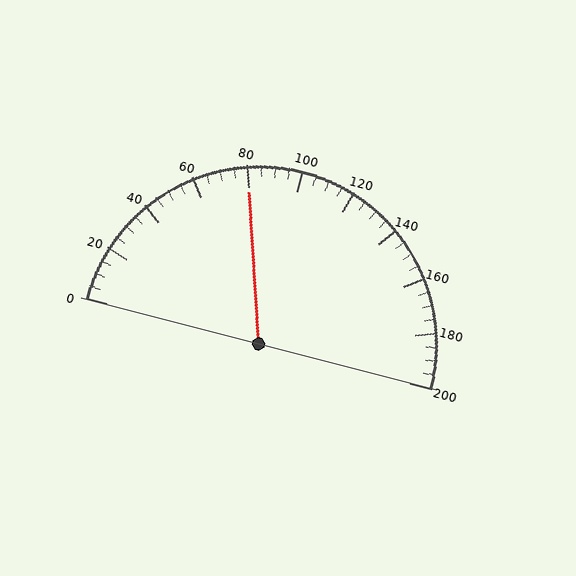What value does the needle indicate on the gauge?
The needle indicates approximately 80.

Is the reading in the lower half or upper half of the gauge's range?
The reading is in the lower half of the range (0 to 200).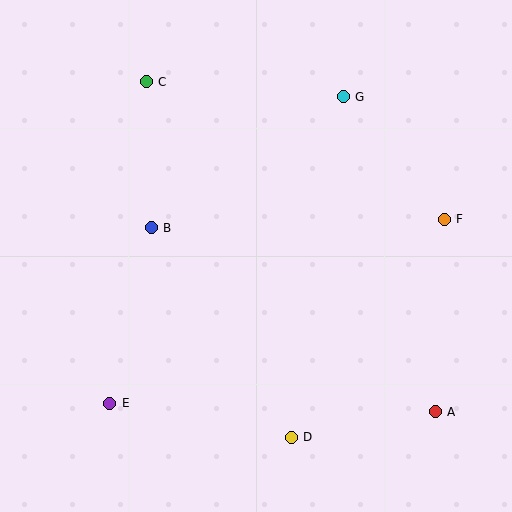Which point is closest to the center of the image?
Point B at (151, 228) is closest to the center.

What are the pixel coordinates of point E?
Point E is at (110, 403).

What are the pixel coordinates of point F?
Point F is at (444, 219).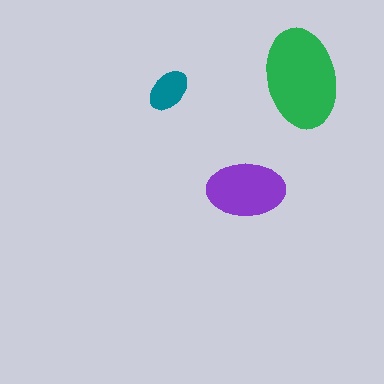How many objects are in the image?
There are 3 objects in the image.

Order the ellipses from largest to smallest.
the green one, the purple one, the teal one.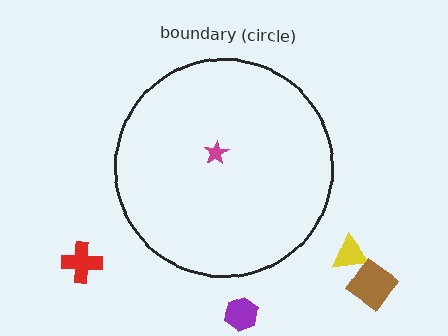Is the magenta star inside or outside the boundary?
Inside.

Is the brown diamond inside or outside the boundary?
Outside.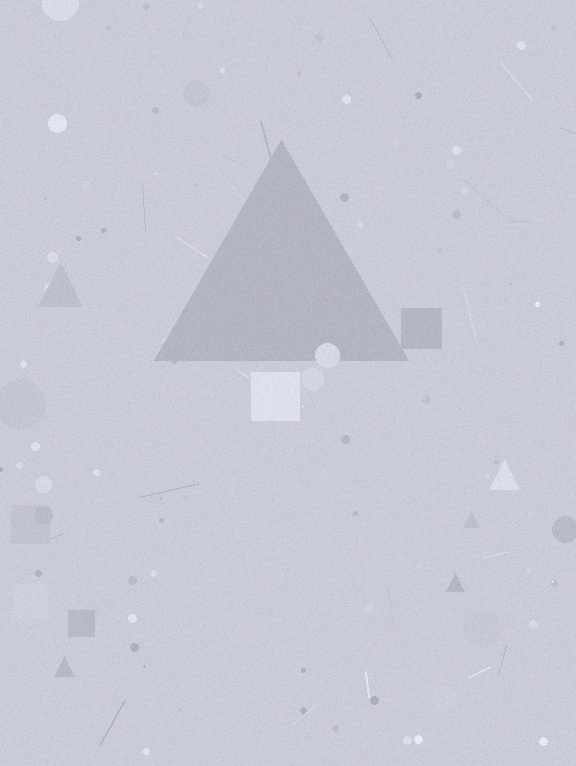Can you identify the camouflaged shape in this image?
The camouflaged shape is a triangle.